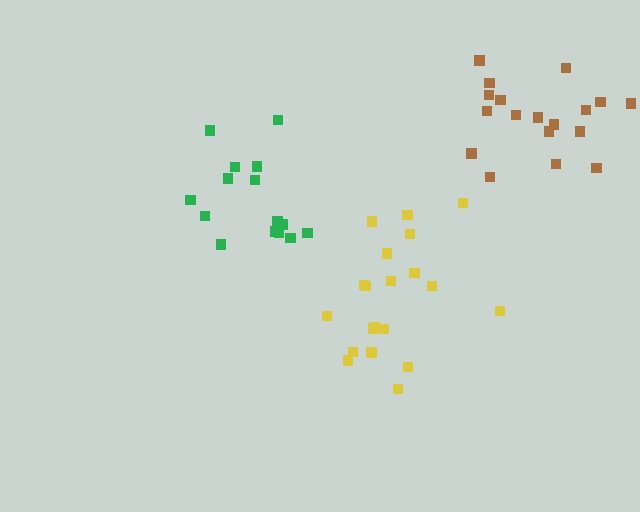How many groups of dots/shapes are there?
There are 3 groups.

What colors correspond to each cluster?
The clusters are colored: green, brown, yellow.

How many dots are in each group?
Group 1: 15 dots, Group 2: 18 dots, Group 3: 20 dots (53 total).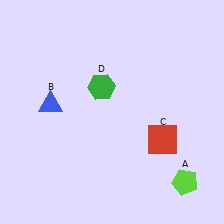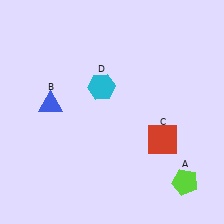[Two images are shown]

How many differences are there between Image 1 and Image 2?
There is 1 difference between the two images.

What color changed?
The hexagon (D) changed from green in Image 1 to cyan in Image 2.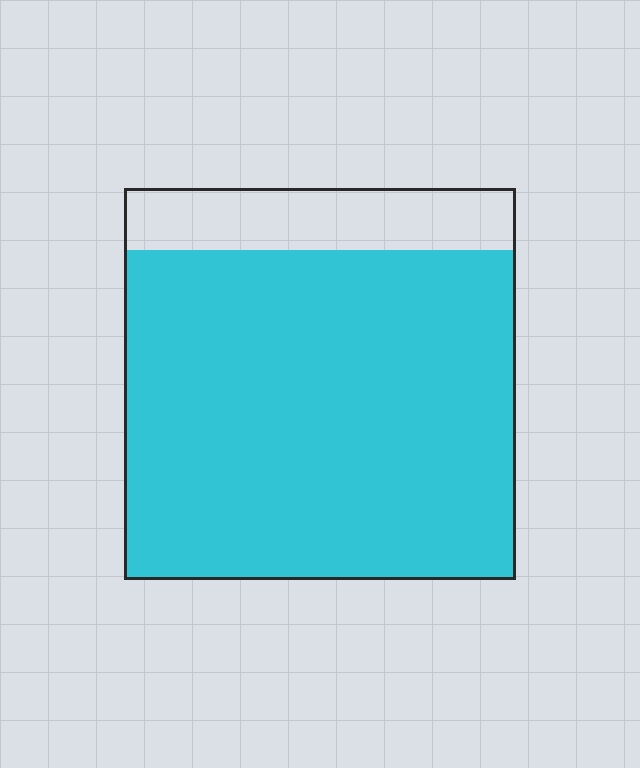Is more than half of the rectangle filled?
Yes.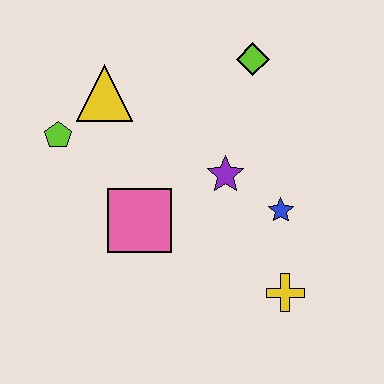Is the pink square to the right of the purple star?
No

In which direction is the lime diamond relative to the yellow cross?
The lime diamond is above the yellow cross.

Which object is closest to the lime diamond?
The purple star is closest to the lime diamond.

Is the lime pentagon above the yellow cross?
Yes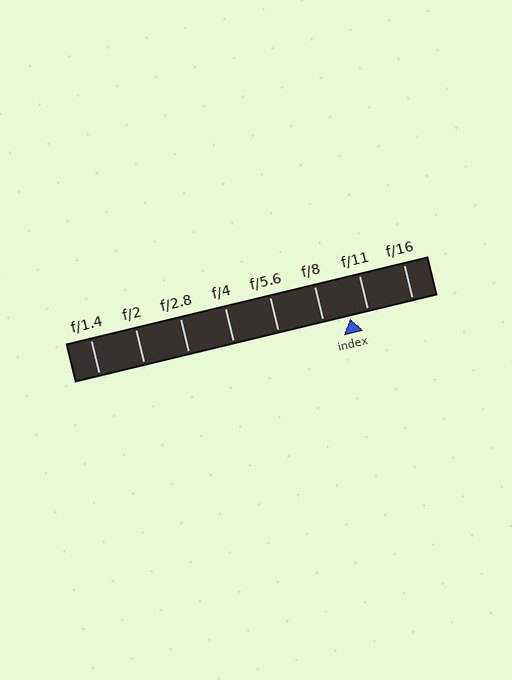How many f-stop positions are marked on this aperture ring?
There are 8 f-stop positions marked.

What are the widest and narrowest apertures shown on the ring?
The widest aperture shown is f/1.4 and the narrowest is f/16.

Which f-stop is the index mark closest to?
The index mark is closest to f/11.